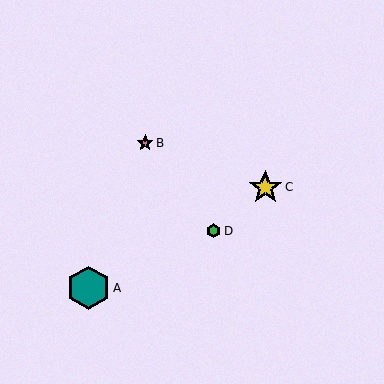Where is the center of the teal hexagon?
The center of the teal hexagon is at (88, 288).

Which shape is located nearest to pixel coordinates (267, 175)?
The yellow star (labeled C) at (265, 187) is nearest to that location.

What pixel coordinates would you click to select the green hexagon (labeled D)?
Click at (214, 231) to select the green hexagon D.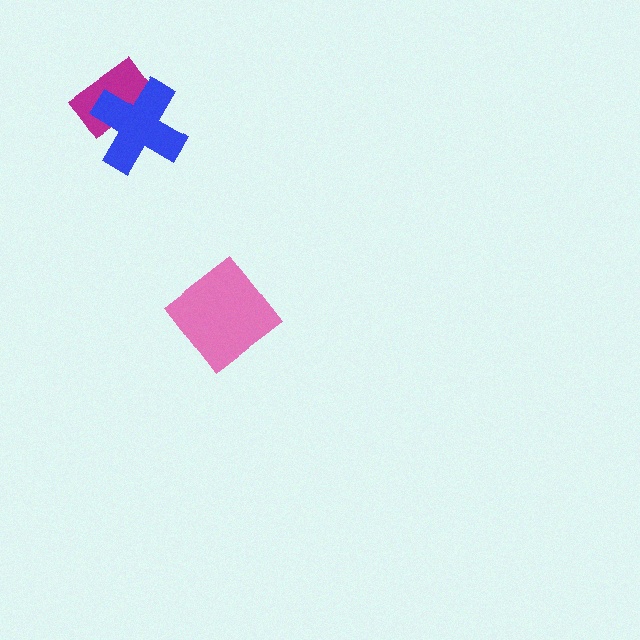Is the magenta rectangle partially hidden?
Yes, it is partially covered by another shape.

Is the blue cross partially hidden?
No, no other shape covers it.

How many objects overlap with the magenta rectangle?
1 object overlaps with the magenta rectangle.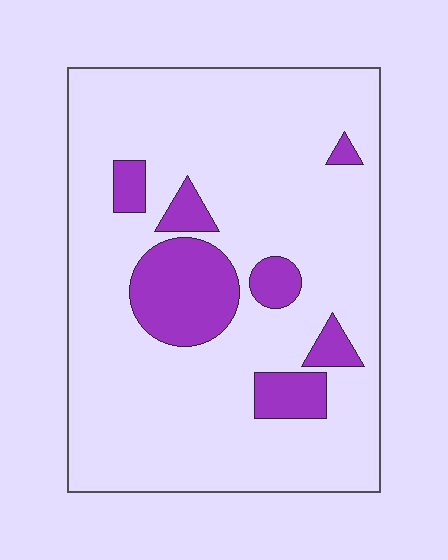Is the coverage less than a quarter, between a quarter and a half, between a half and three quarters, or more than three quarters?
Less than a quarter.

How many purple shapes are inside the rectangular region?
7.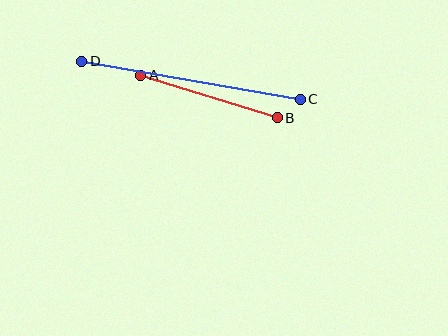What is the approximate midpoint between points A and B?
The midpoint is at approximately (209, 96) pixels.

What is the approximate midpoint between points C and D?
The midpoint is at approximately (191, 80) pixels.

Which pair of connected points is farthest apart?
Points C and D are farthest apart.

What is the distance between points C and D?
The distance is approximately 222 pixels.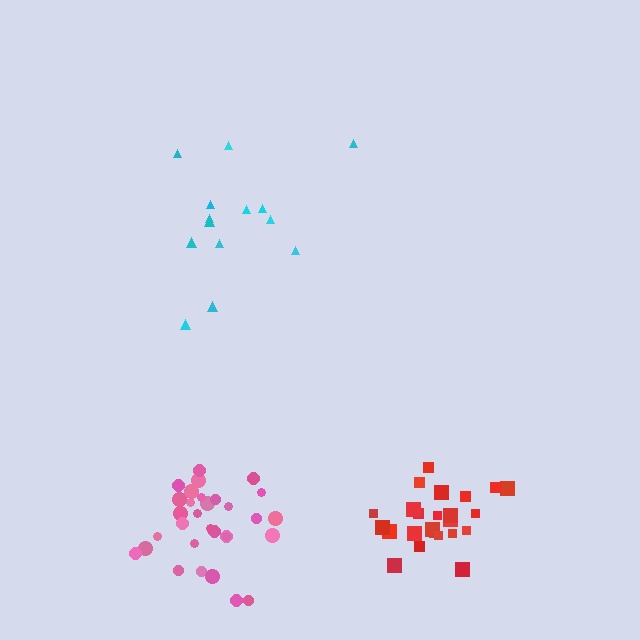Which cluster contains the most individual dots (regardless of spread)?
Pink (31).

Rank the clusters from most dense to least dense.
red, pink, cyan.